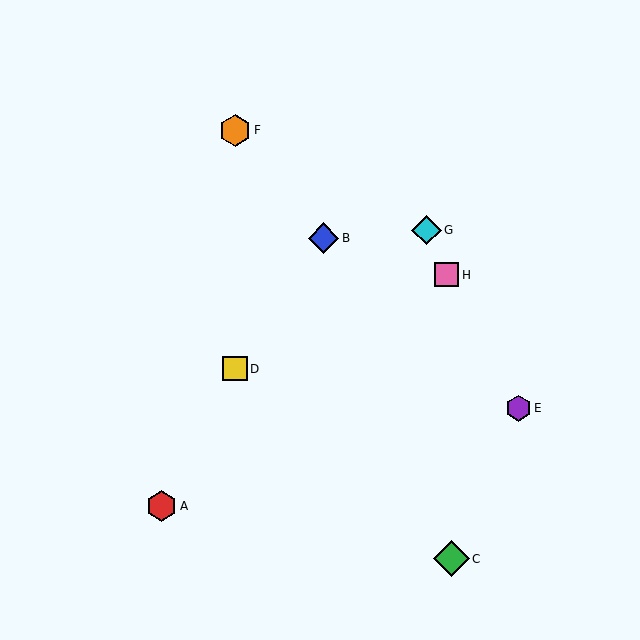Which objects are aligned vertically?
Objects D, F are aligned vertically.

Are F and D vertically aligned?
Yes, both are at x≈235.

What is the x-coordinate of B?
Object B is at x≈324.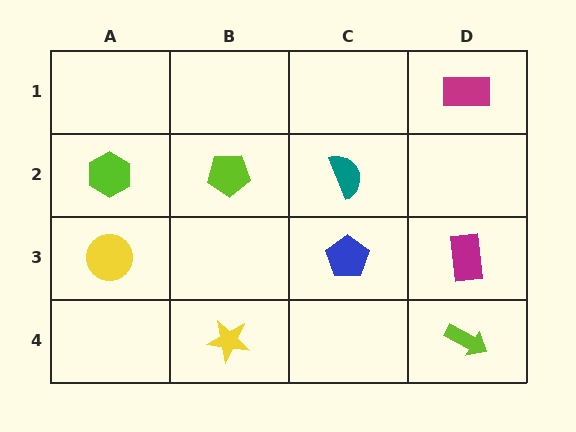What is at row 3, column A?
A yellow circle.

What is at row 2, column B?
A lime pentagon.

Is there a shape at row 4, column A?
No, that cell is empty.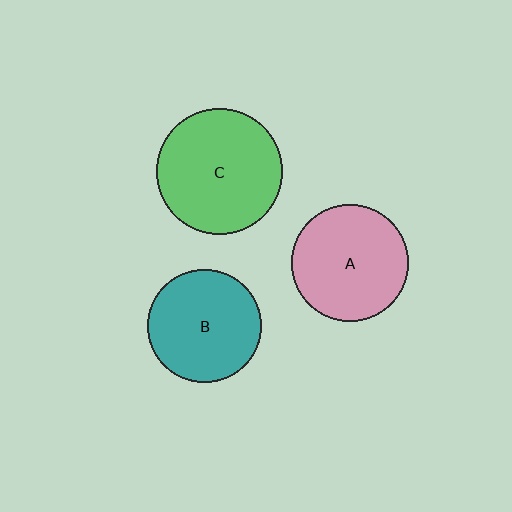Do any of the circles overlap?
No, none of the circles overlap.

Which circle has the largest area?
Circle C (green).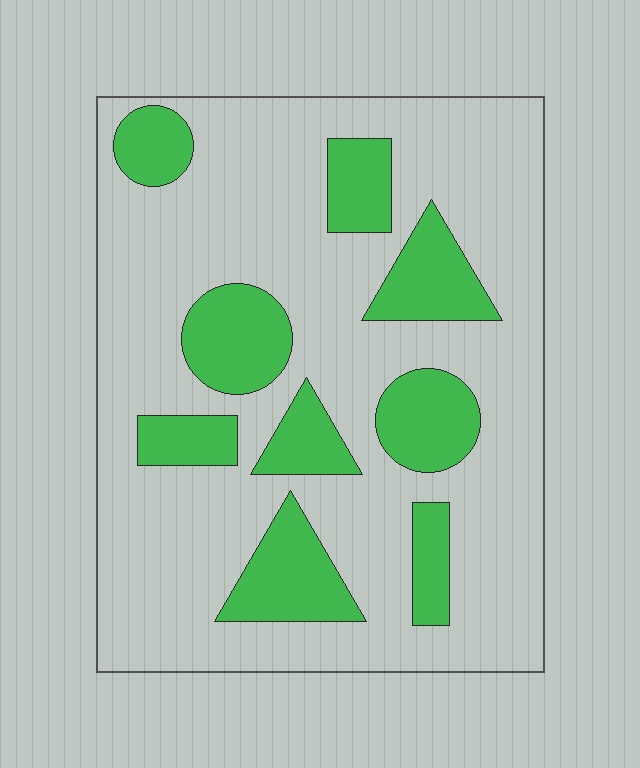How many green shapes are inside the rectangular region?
9.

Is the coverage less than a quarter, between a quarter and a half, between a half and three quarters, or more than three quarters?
Less than a quarter.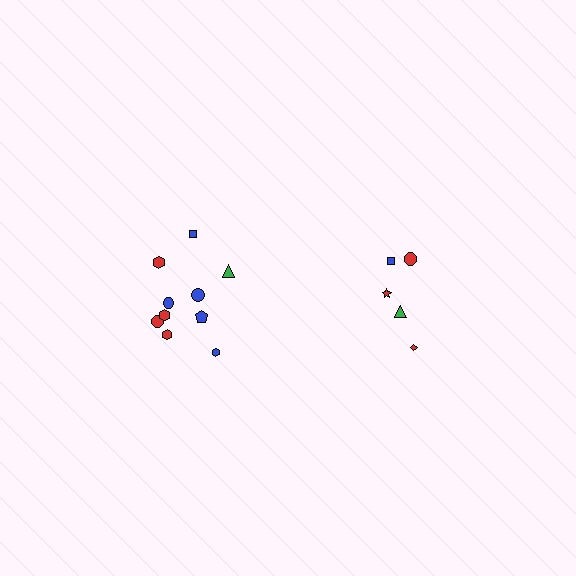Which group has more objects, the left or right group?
The left group.